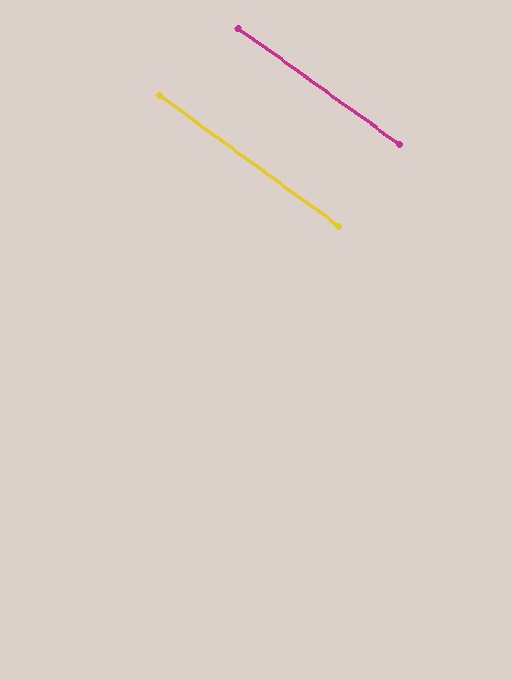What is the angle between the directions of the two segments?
Approximately 0 degrees.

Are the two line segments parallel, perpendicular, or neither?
Parallel — their directions differ by only 0.4°.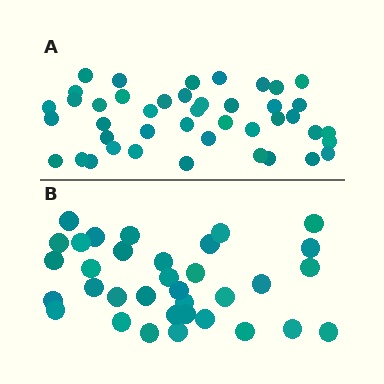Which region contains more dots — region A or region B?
Region A (the top region) has more dots.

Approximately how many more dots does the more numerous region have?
Region A has roughly 8 or so more dots than region B.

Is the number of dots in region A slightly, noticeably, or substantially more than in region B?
Region A has noticeably more, but not dramatically so. The ratio is roughly 1.3 to 1.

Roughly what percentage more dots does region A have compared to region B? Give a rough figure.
About 25% more.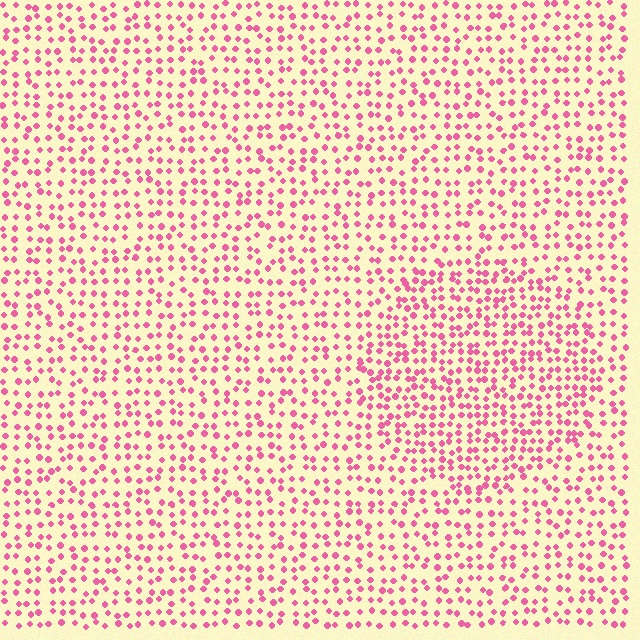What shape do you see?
I see a circle.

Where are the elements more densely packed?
The elements are more densely packed inside the circle boundary.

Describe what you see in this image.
The image contains small pink elements arranged at two different densities. A circle-shaped region is visible where the elements are more densely packed than the surrounding area.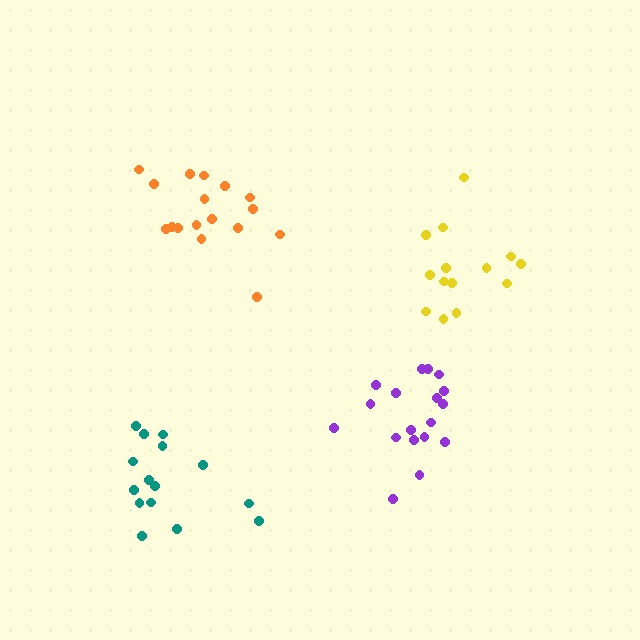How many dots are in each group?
Group 1: 17 dots, Group 2: 14 dots, Group 3: 15 dots, Group 4: 18 dots (64 total).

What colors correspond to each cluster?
The clusters are colored: orange, yellow, teal, purple.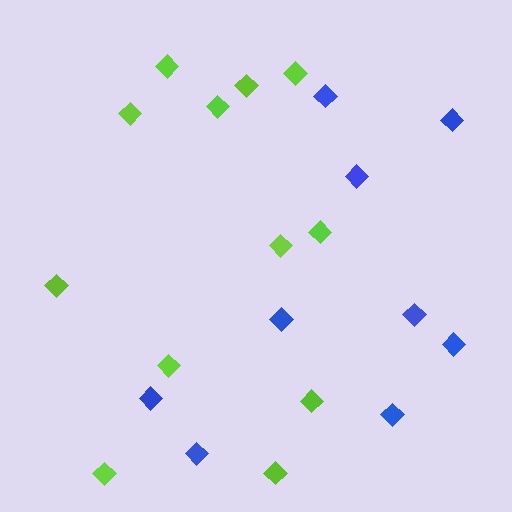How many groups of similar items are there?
There are 2 groups: one group of blue diamonds (9) and one group of lime diamonds (12).